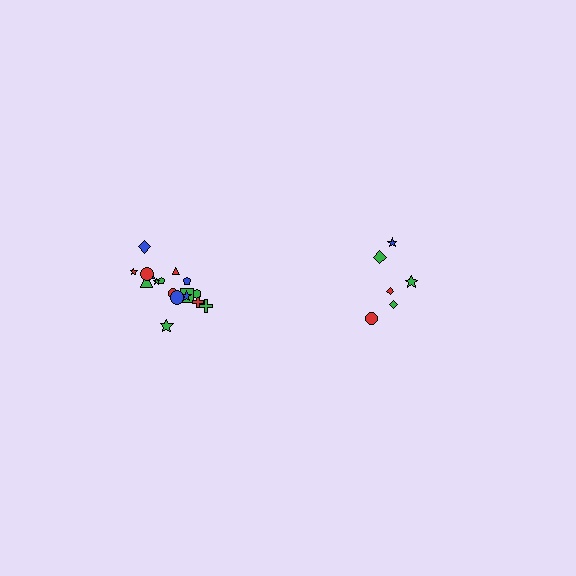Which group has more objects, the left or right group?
The left group.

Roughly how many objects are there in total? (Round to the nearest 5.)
Roughly 25 objects in total.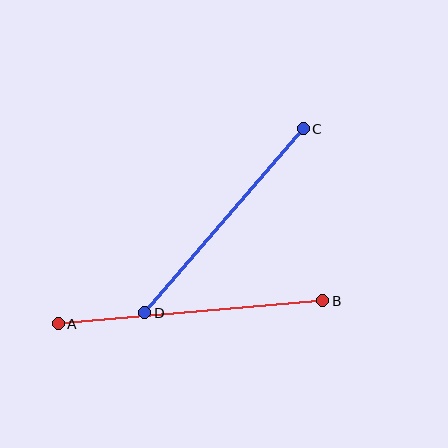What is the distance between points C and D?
The distance is approximately 243 pixels.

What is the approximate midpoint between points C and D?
The midpoint is at approximately (224, 221) pixels.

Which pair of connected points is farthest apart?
Points A and B are farthest apart.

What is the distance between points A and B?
The distance is approximately 266 pixels.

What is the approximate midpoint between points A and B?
The midpoint is at approximately (190, 312) pixels.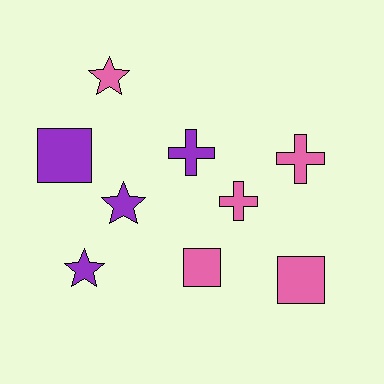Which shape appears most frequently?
Square, with 3 objects.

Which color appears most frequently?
Pink, with 5 objects.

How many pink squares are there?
There are 2 pink squares.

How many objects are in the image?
There are 9 objects.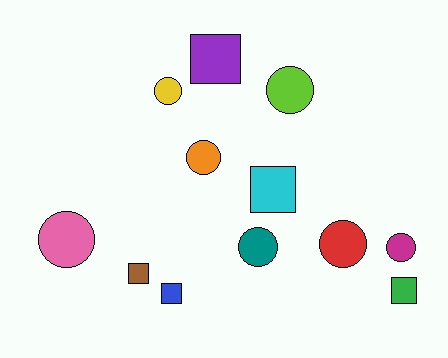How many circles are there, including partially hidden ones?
There are 7 circles.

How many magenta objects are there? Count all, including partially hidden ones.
There is 1 magenta object.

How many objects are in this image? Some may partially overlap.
There are 12 objects.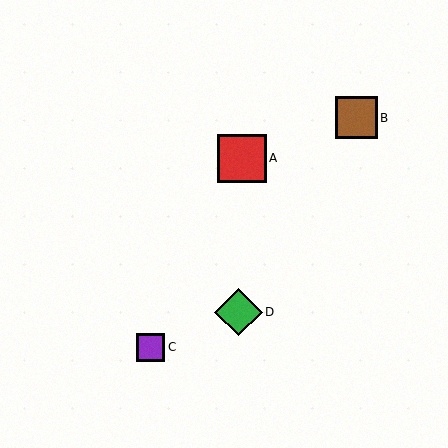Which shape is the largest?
The red square (labeled A) is the largest.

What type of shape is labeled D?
Shape D is a green diamond.